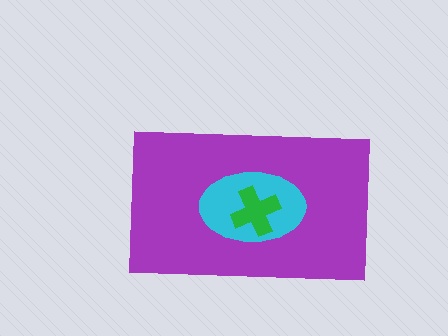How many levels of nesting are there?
3.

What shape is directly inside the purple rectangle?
The cyan ellipse.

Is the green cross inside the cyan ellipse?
Yes.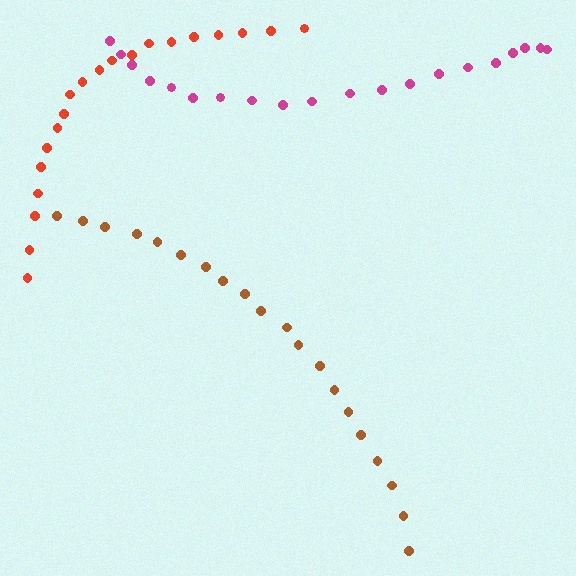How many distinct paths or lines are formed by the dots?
There are 3 distinct paths.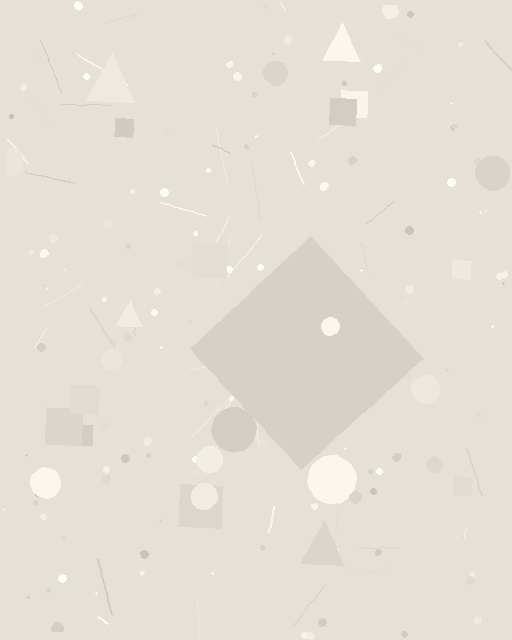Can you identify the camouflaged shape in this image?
The camouflaged shape is a diamond.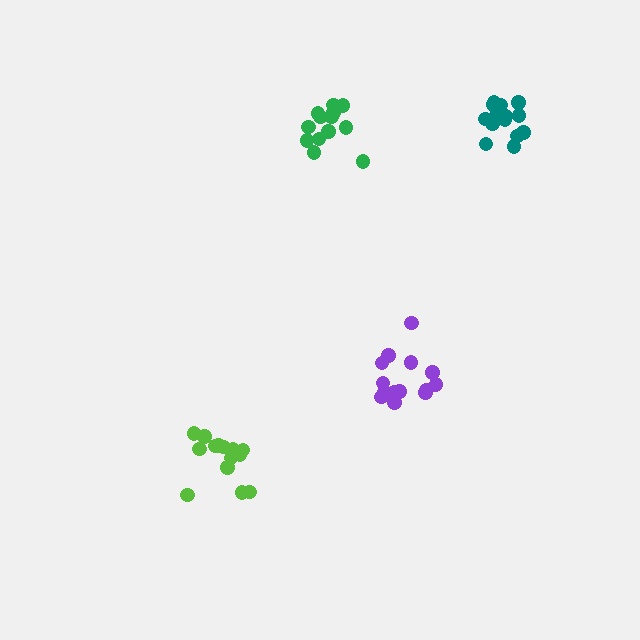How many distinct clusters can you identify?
There are 4 distinct clusters.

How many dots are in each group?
Group 1: 15 dots, Group 2: 14 dots, Group 3: 15 dots, Group 4: 16 dots (60 total).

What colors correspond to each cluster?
The clusters are colored: purple, lime, green, teal.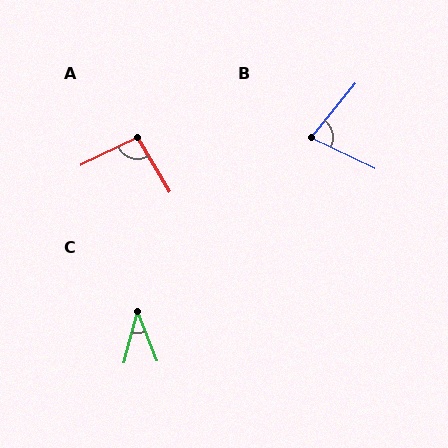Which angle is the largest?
A, at approximately 95 degrees.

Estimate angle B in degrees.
Approximately 76 degrees.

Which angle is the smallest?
C, at approximately 35 degrees.